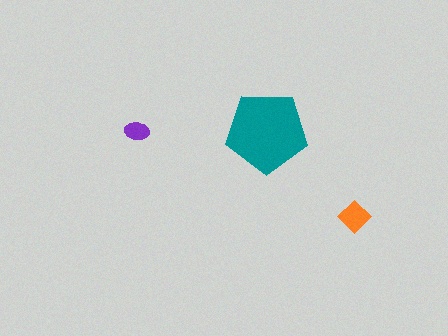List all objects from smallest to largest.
The purple ellipse, the orange diamond, the teal pentagon.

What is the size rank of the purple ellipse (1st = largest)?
3rd.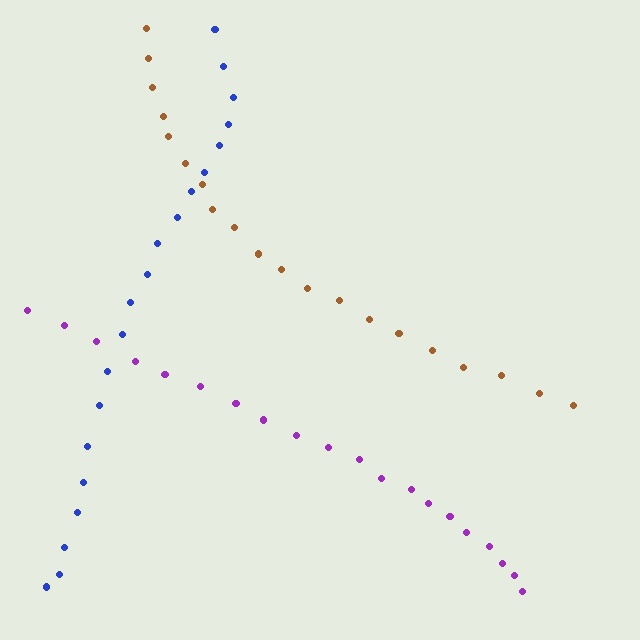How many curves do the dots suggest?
There are 3 distinct paths.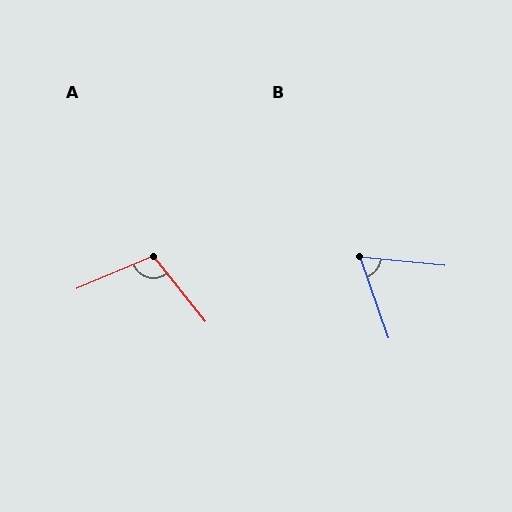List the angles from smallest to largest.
B (65°), A (105°).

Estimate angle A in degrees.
Approximately 105 degrees.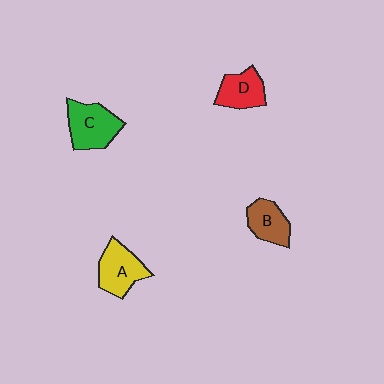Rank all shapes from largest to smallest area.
From largest to smallest: C (green), A (yellow), D (red), B (brown).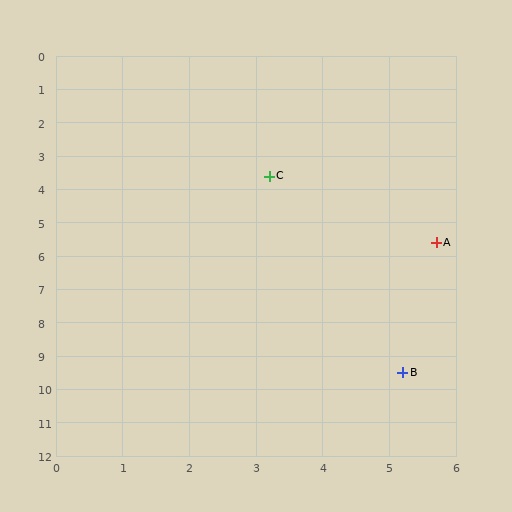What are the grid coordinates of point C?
Point C is at approximately (3.2, 3.6).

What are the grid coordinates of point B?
Point B is at approximately (5.2, 9.5).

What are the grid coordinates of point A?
Point A is at approximately (5.7, 5.6).